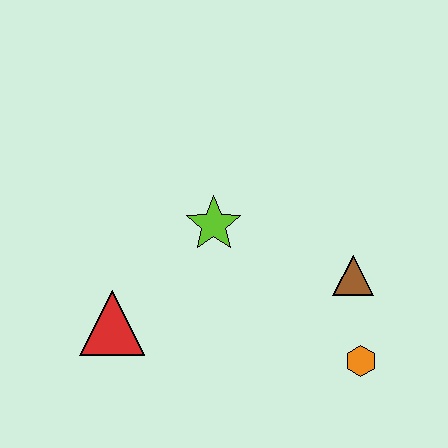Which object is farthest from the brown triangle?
The red triangle is farthest from the brown triangle.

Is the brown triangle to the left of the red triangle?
No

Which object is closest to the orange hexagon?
The brown triangle is closest to the orange hexagon.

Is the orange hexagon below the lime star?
Yes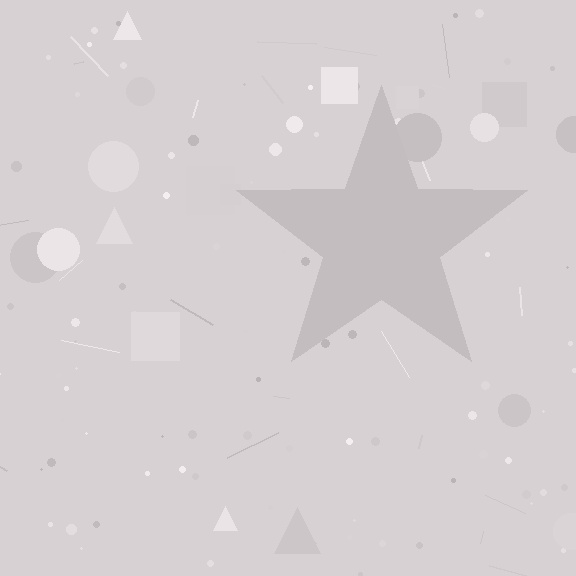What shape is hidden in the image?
A star is hidden in the image.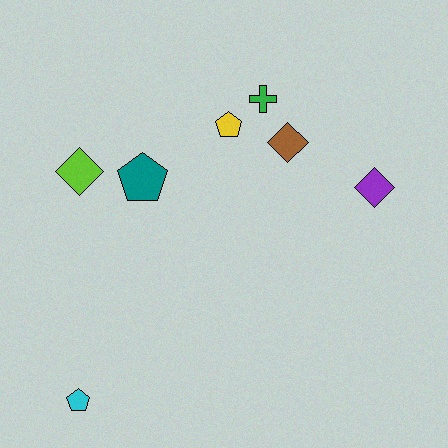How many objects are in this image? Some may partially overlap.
There are 7 objects.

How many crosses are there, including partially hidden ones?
There is 1 cross.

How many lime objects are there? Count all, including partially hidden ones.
There is 1 lime object.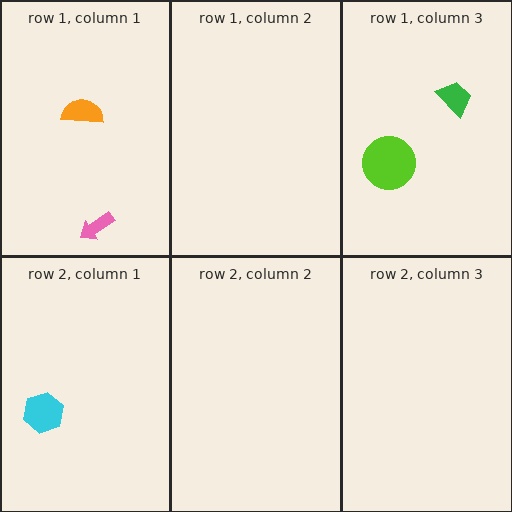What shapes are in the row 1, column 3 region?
The green trapezoid, the lime circle.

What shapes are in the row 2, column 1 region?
The cyan hexagon.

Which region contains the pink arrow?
The row 1, column 1 region.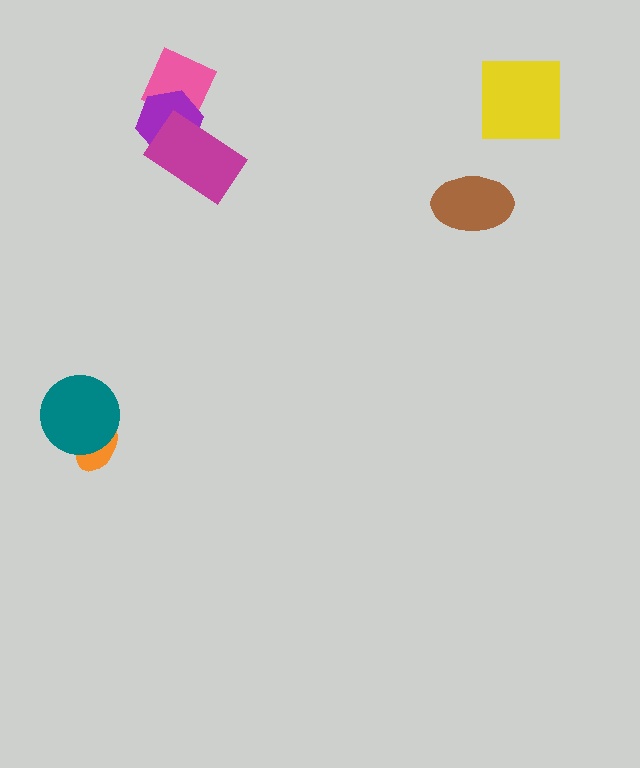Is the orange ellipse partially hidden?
Yes, it is partially covered by another shape.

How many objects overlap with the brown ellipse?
0 objects overlap with the brown ellipse.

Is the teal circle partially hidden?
No, no other shape covers it.